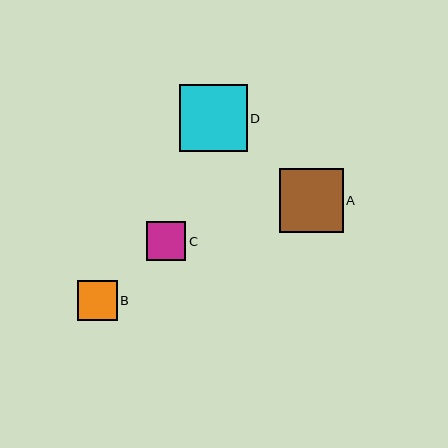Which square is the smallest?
Square C is the smallest with a size of approximately 39 pixels.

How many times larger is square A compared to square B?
Square A is approximately 1.6 times the size of square B.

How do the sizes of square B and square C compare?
Square B and square C are approximately the same size.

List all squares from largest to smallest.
From largest to smallest: D, A, B, C.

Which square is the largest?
Square D is the largest with a size of approximately 67 pixels.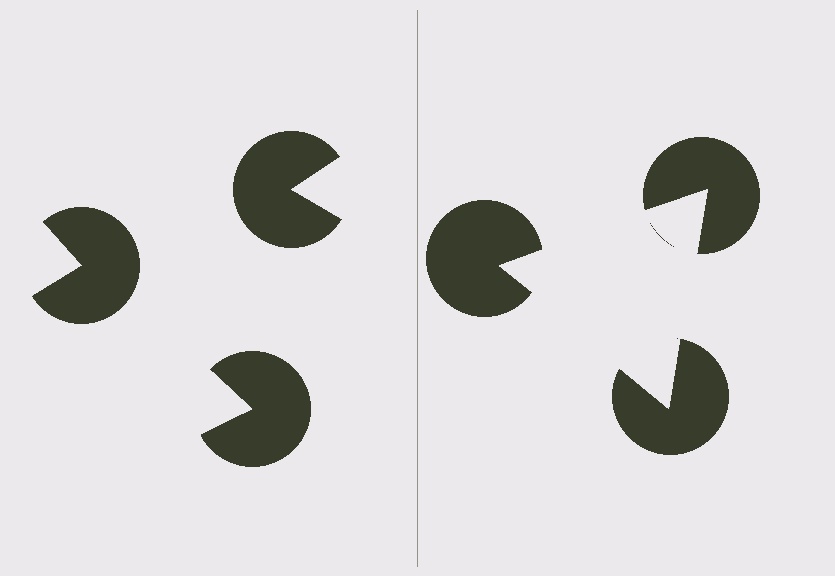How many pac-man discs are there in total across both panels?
6 — 3 on each side.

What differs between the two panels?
The pac-man discs are positioned identically on both sides; only the wedge orientations differ. On the right they align to a triangle; on the left they are misaligned.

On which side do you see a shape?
An illusory triangle appears on the right side. On the left side the wedge cuts are rotated, so no coherent shape forms.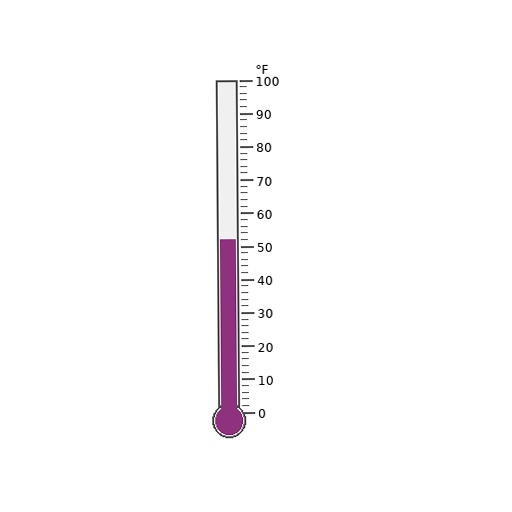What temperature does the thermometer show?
The thermometer shows approximately 52°F.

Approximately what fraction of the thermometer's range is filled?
The thermometer is filled to approximately 50% of its range.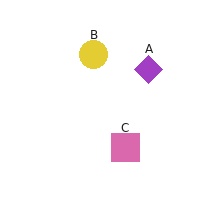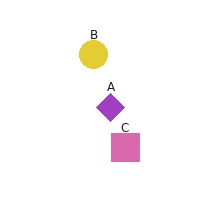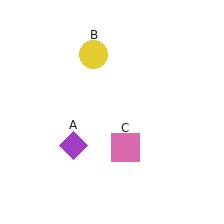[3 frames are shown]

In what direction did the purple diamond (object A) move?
The purple diamond (object A) moved down and to the left.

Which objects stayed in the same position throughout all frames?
Yellow circle (object B) and pink square (object C) remained stationary.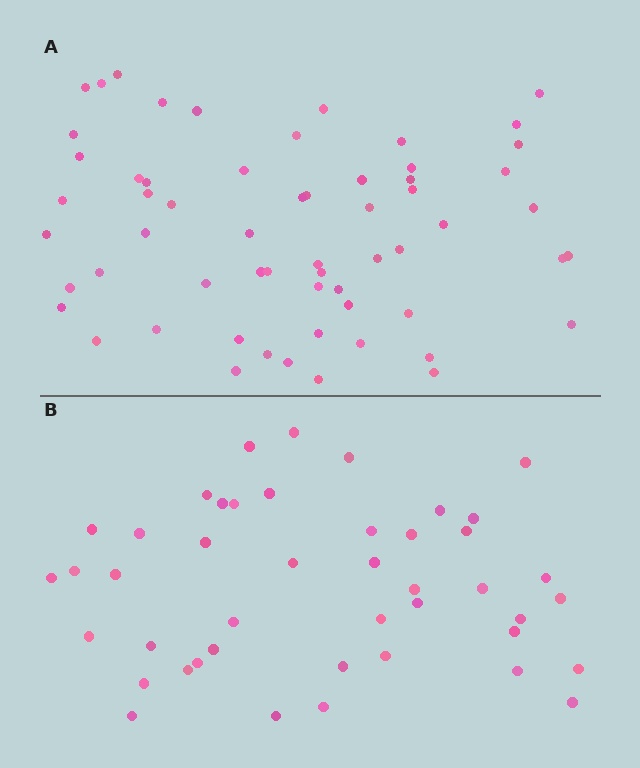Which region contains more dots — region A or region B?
Region A (the top region) has more dots.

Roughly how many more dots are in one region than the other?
Region A has approximately 15 more dots than region B.